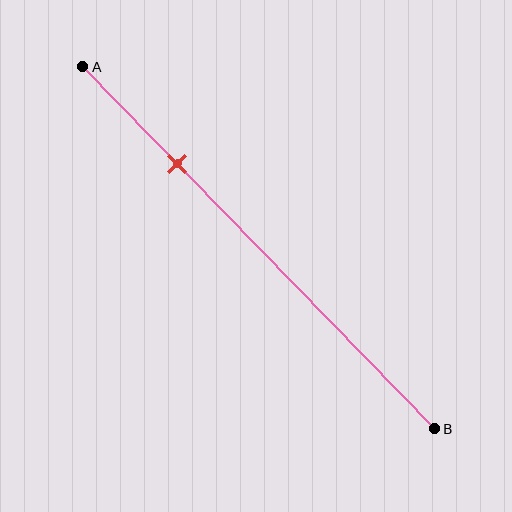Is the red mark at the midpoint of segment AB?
No, the mark is at about 25% from A, not at the 50% midpoint.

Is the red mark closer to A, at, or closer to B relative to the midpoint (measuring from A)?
The red mark is closer to point A than the midpoint of segment AB.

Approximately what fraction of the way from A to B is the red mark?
The red mark is approximately 25% of the way from A to B.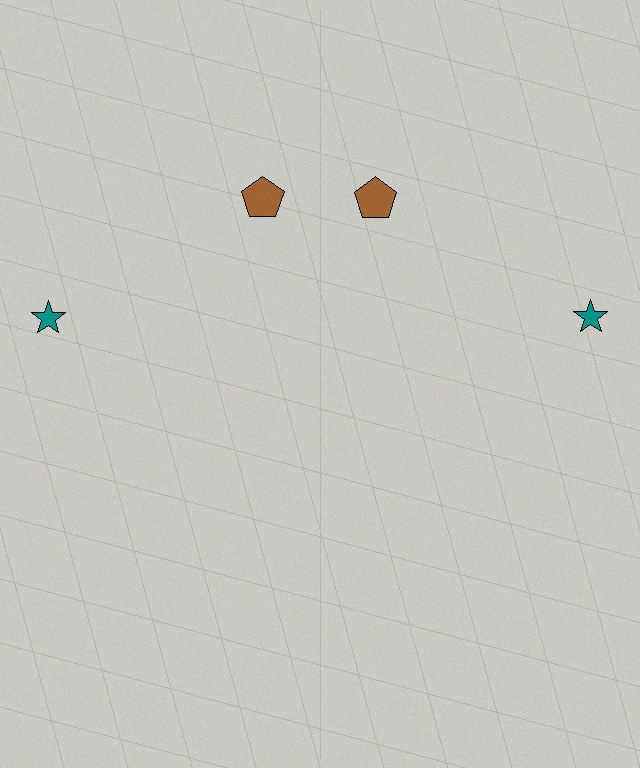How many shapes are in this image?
There are 4 shapes in this image.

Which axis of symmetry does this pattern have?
The pattern has a vertical axis of symmetry running through the center of the image.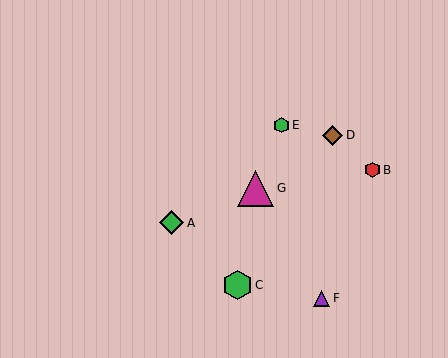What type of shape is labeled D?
Shape D is a brown diamond.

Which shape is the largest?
The magenta triangle (labeled G) is the largest.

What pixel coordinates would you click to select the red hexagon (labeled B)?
Click at (372, 170) to select the red hexagon B.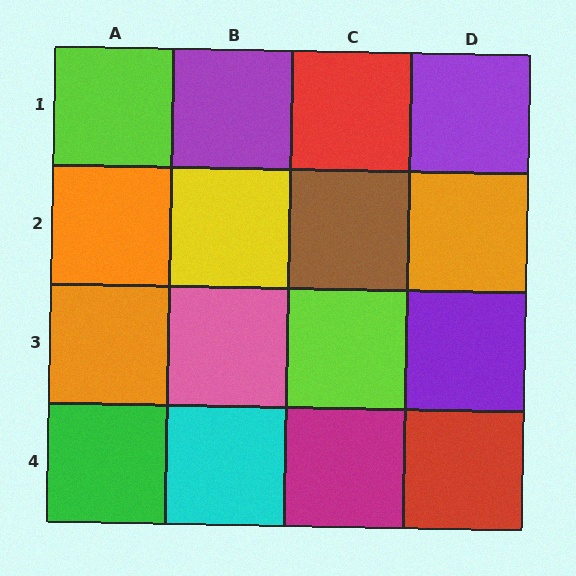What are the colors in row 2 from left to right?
Orange, yellow, brown, orange.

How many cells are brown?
1 cell is brown.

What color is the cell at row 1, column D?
Purple.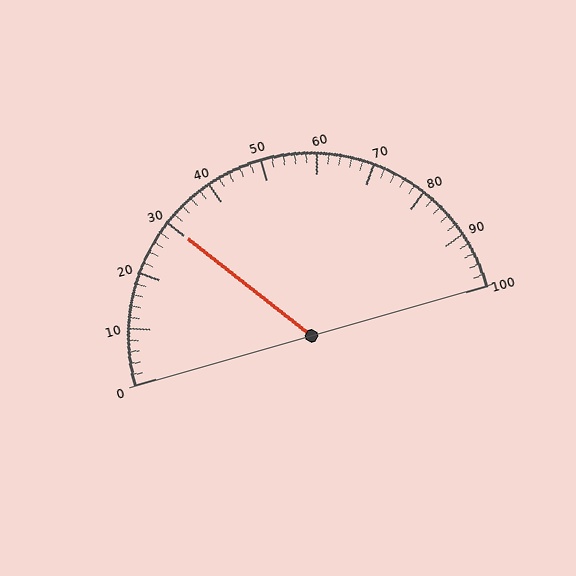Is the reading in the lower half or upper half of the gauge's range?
The reading is in the lower half of the range (0 to 100).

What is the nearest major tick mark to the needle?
The nearest major tick mark is 30.